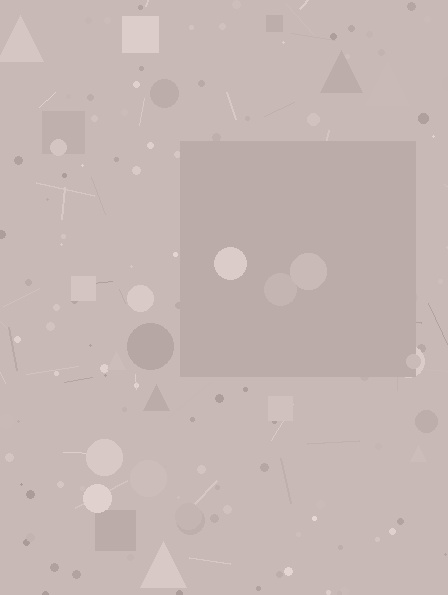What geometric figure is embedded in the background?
A square is embedded in the background.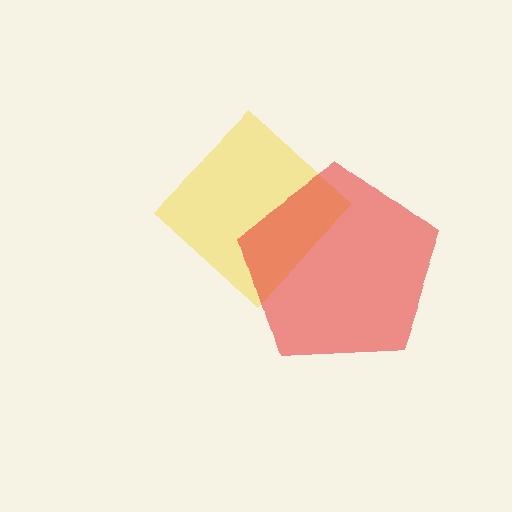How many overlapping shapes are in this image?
There are 2 overlapping shapes in the image.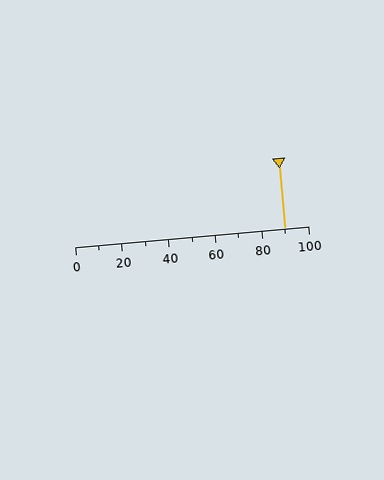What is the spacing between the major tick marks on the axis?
The major ticks are spaced 20 apart.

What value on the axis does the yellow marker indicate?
The marker indicates approximately 90.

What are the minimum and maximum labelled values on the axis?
The axis runs from 0 to 100.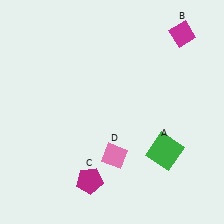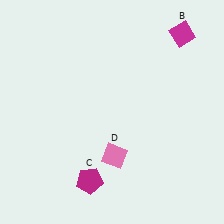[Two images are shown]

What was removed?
The green square (A) was removed in Image 2.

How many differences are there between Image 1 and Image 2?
There is 1 difference between the two images.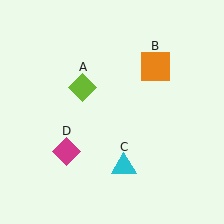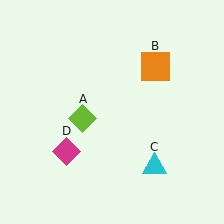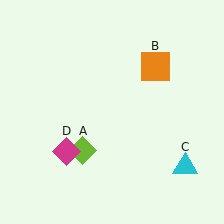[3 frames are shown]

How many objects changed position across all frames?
2 objects changed position: lime diamond (object A), cyan triangle (object C).